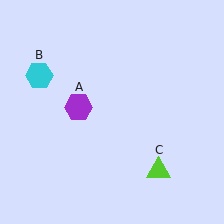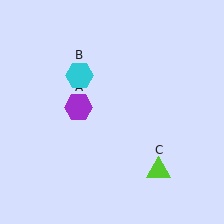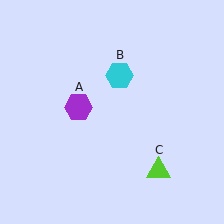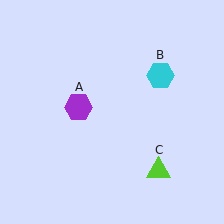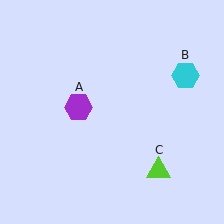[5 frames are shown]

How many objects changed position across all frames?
1 object changed position: cyan hexagon (object B).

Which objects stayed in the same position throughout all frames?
Purple hexagon (object A) and lime triangle (object C) remained stationary.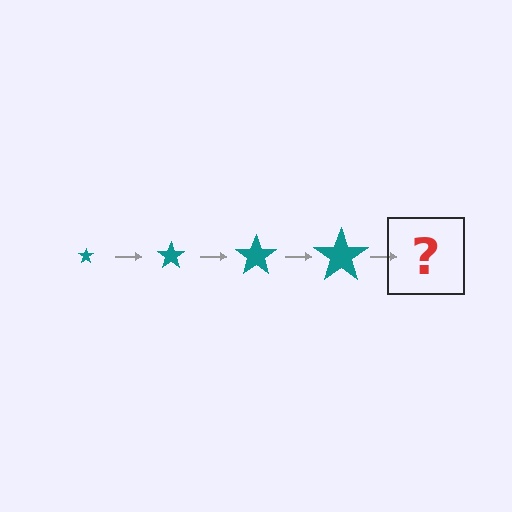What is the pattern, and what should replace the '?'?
The pattern is that the star gets progressively larger each step. The '?' should be a teal star, larger than the previous one.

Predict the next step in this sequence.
The next step is a teal star, larger than the previous one.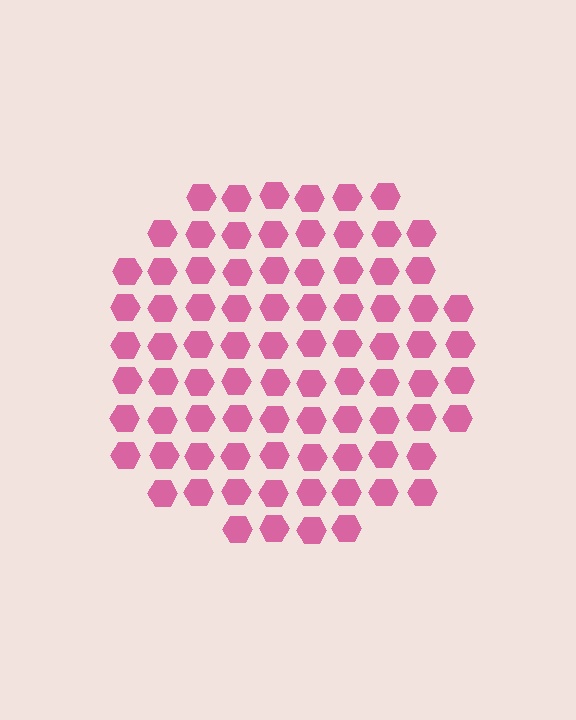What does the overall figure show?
The overall figure shows a circle.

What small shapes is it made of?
It is made of small hexagons.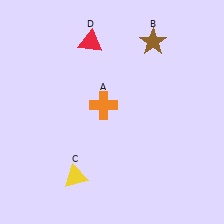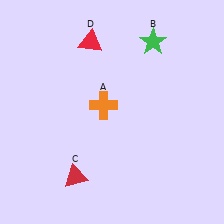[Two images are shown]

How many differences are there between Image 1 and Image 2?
There are 2 differences between the two images.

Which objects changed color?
B changed from brown to green. C changed from yellow to red.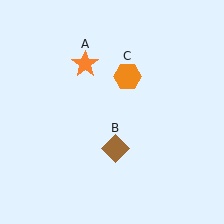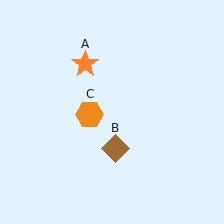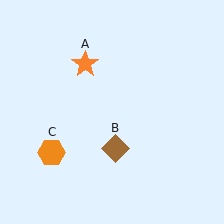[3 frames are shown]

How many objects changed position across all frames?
1 object changed position: orange hexagon (object C).